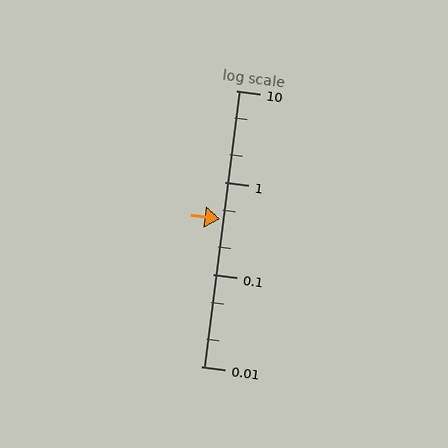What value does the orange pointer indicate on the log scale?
The pointer indicates approximately 0.4.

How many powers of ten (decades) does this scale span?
The scale spans 3 decades, from 0.01 to 10.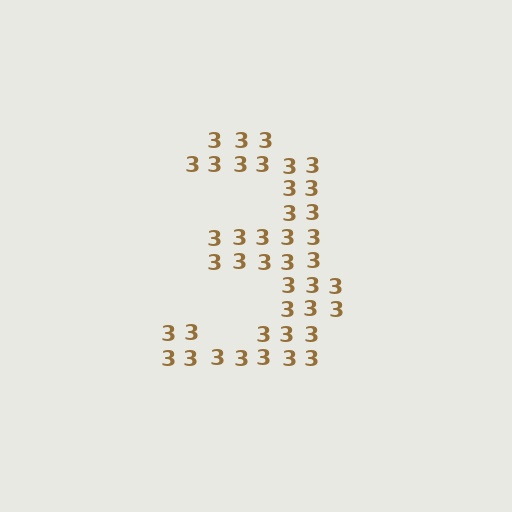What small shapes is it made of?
It is made of small digit 3's.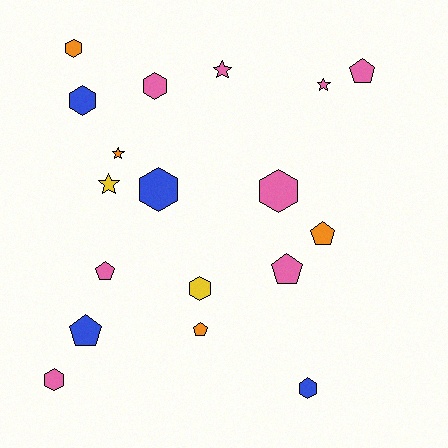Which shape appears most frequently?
Hexagon, with 8 objects.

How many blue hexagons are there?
There are 3 blue hexagons.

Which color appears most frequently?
Pink, with 8 objects.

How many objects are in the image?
There are 18 objects.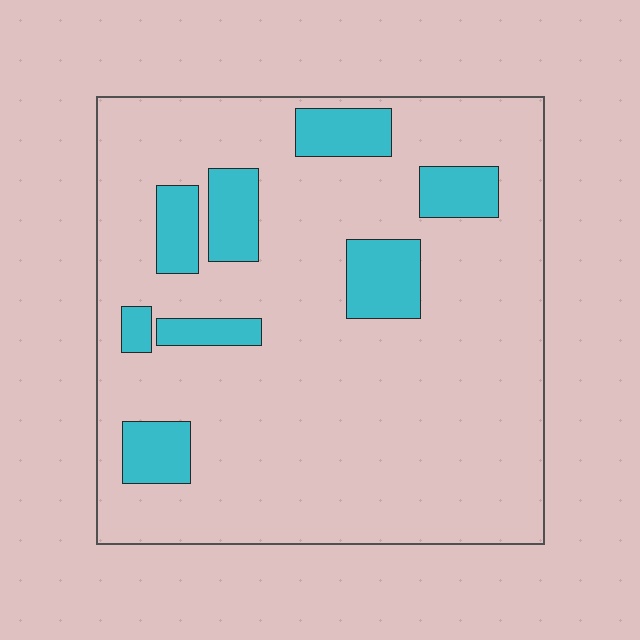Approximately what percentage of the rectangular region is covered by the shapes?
Approximately 15%.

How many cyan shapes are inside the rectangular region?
8.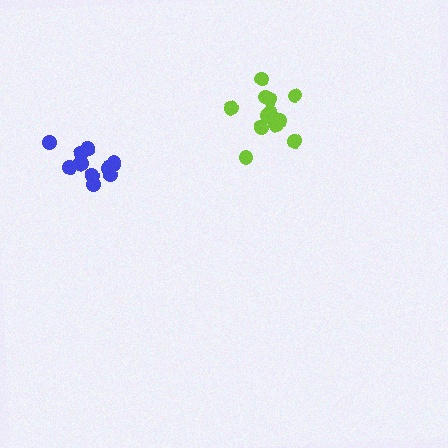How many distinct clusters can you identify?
There are 2 distinct clusters.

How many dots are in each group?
Group 1: 12 dots, Group 2: 13 dots (25 total).